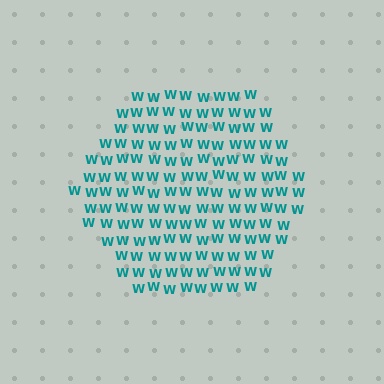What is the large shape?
The large shape is a hexagon.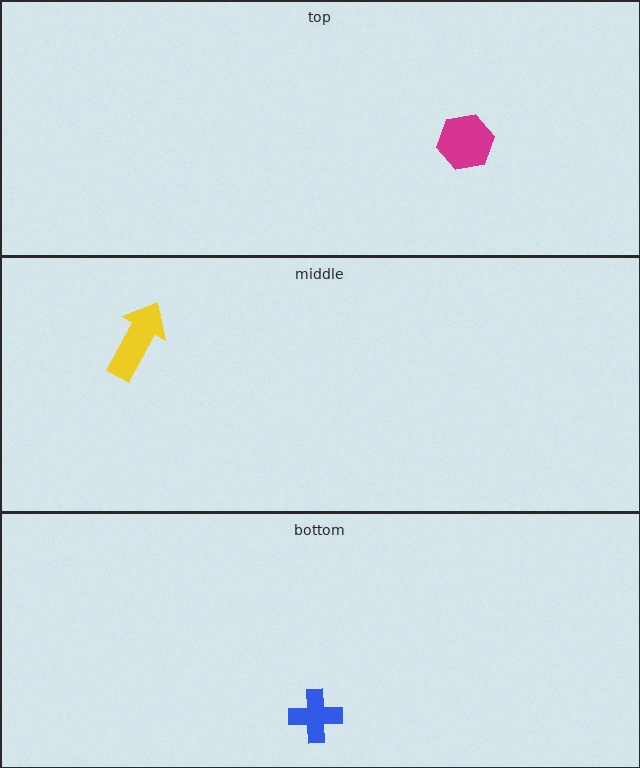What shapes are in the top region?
The magenta hexagon.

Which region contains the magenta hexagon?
The top region.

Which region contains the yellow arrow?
The middle region.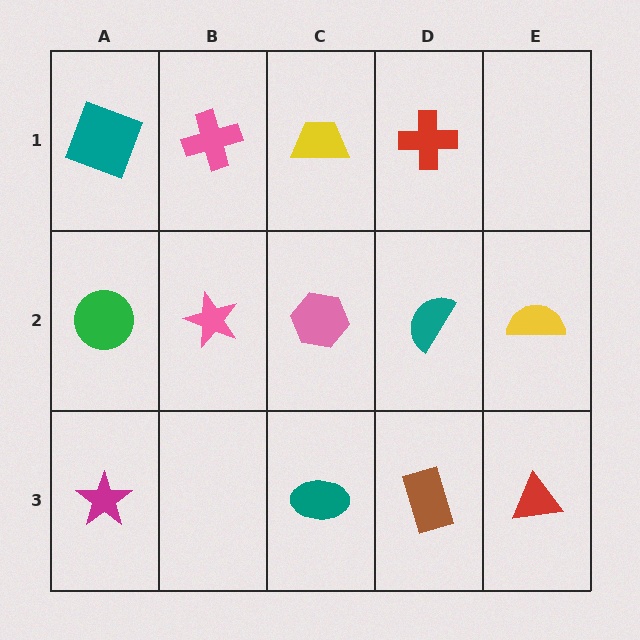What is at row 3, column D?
A brown rectangle.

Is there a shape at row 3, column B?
No, that cell is empty.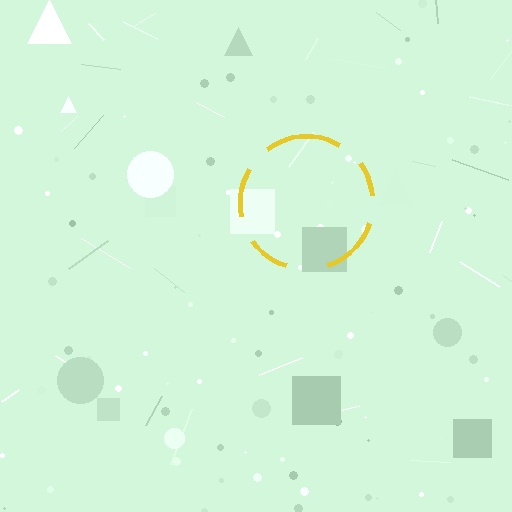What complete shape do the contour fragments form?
The contour fragments form a circle.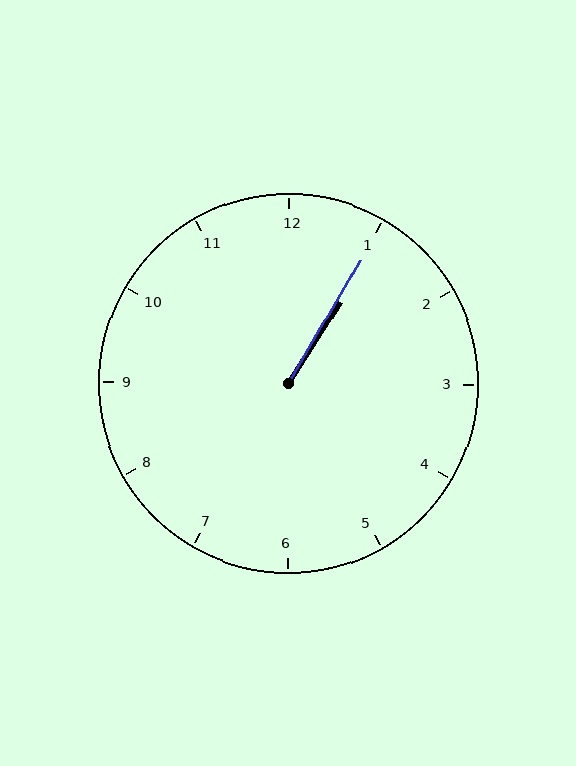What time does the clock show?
1:05.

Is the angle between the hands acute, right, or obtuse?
It is acute.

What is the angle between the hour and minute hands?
Approximately 2 degrees.